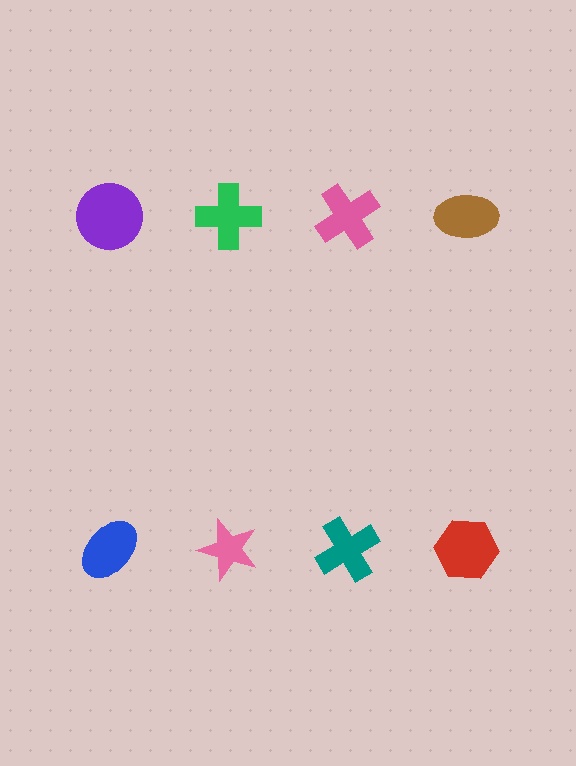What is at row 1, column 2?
A green cross.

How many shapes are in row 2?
4 shapes.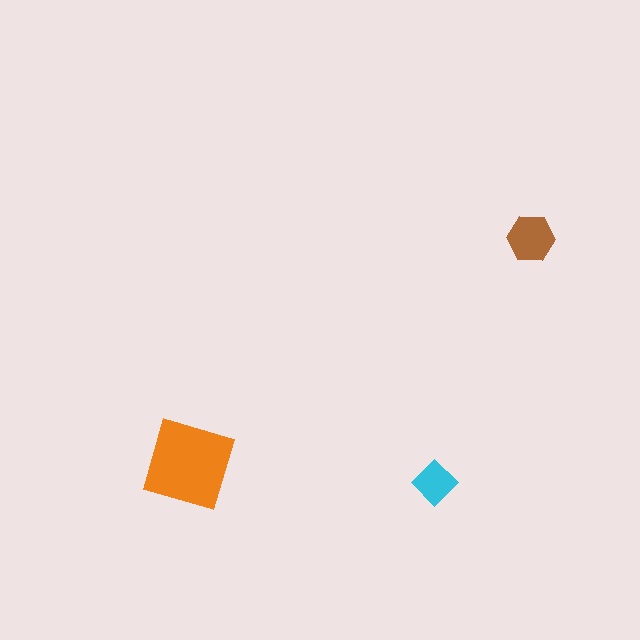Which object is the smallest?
The cyan diamond.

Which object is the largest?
The orange square.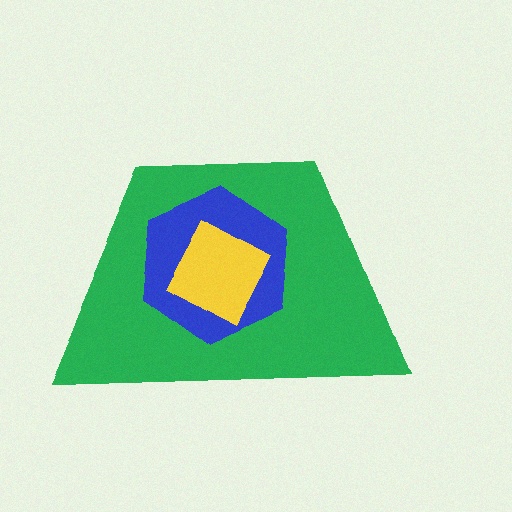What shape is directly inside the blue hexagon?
The yellow diamond.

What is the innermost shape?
The yellow diamond.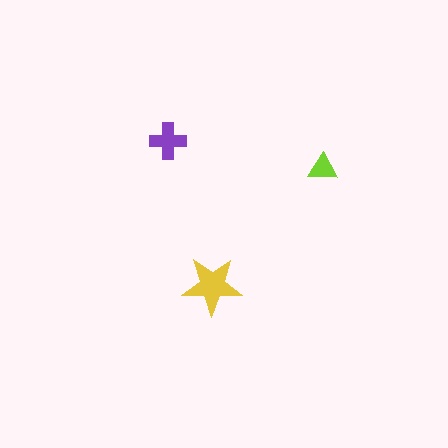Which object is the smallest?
The lime triangle.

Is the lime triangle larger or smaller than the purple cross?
Smaller.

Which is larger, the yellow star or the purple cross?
The yellow star.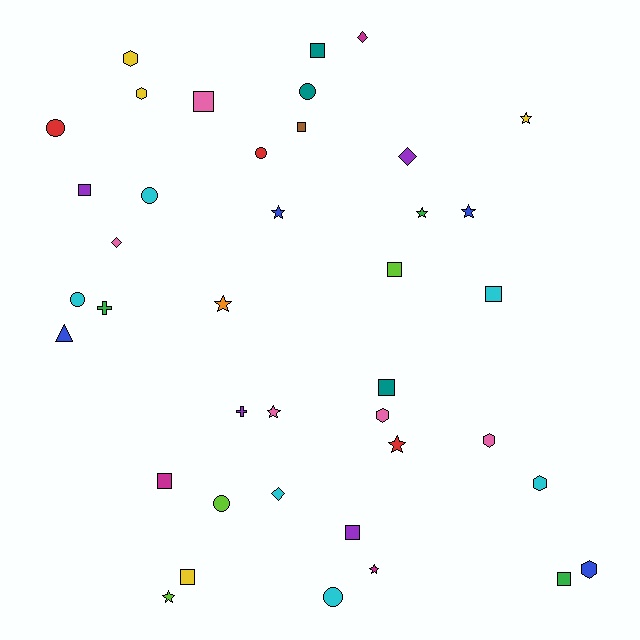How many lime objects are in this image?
There are 3 lime objects.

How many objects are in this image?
There are 40 objects.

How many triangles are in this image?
There is 1 triangle.